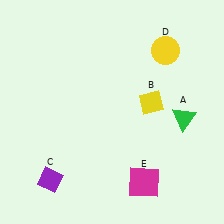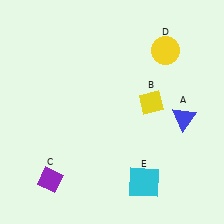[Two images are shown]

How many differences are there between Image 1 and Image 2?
There are 2 differences between the two images.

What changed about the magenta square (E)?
In Image 1, E is magenta. In Image 2, it changed to cyan.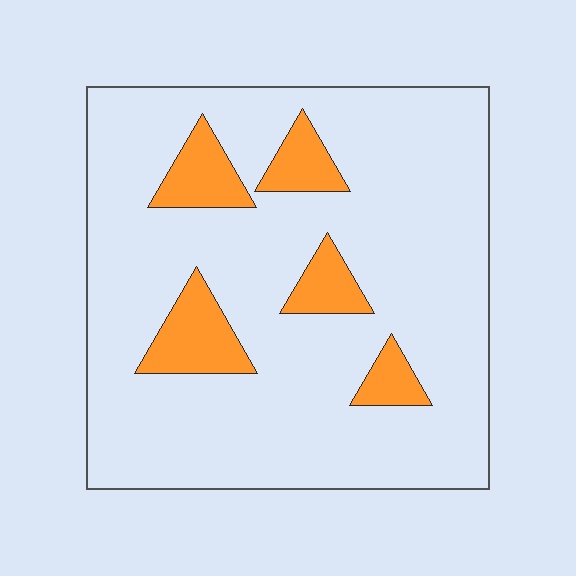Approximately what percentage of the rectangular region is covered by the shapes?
Approximately 15%.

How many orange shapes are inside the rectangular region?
5.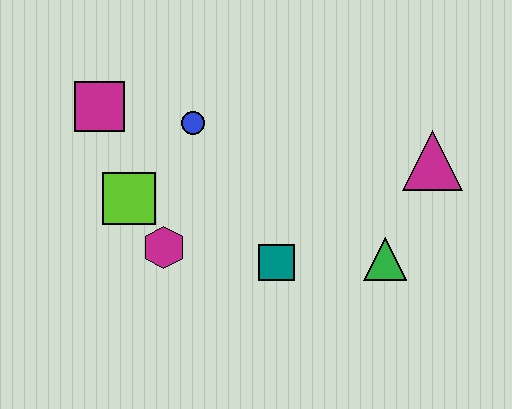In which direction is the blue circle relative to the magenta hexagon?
The blue circle is above the magenta hexagon.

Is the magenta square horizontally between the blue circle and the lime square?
No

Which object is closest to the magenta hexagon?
The lime square is closest to the magenta hexagon.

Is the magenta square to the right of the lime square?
No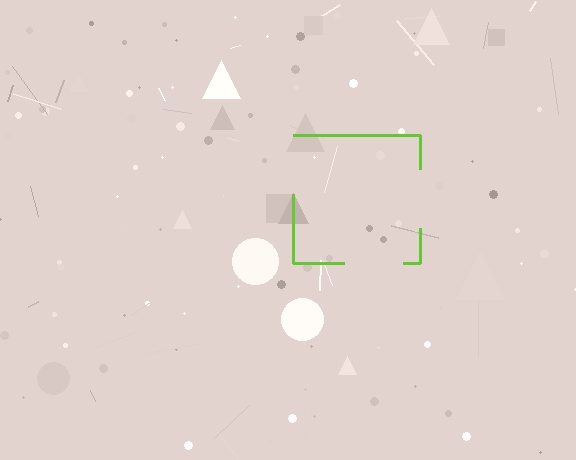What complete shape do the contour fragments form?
The contour fragments form a square.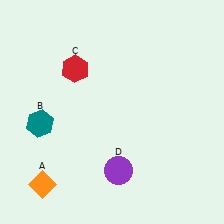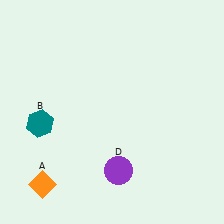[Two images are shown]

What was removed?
The red hexagon (C) was removed in Image 2.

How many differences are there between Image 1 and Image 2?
There is 1 difference between the two images.